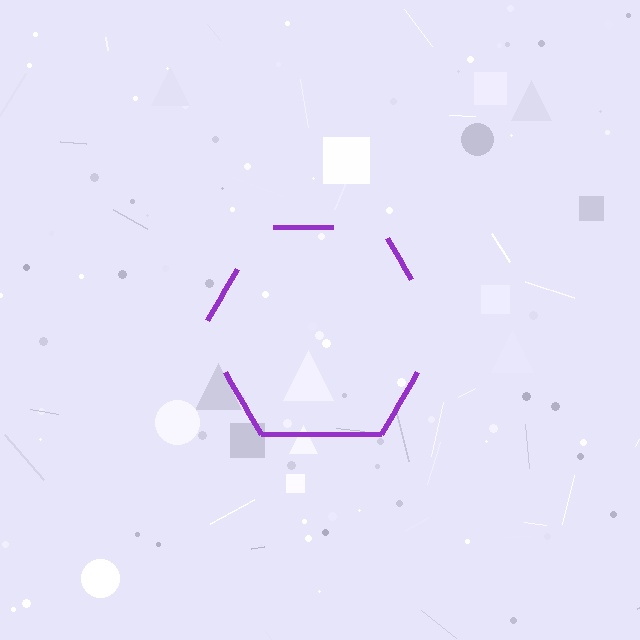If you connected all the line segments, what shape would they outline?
They would outline a hexagon.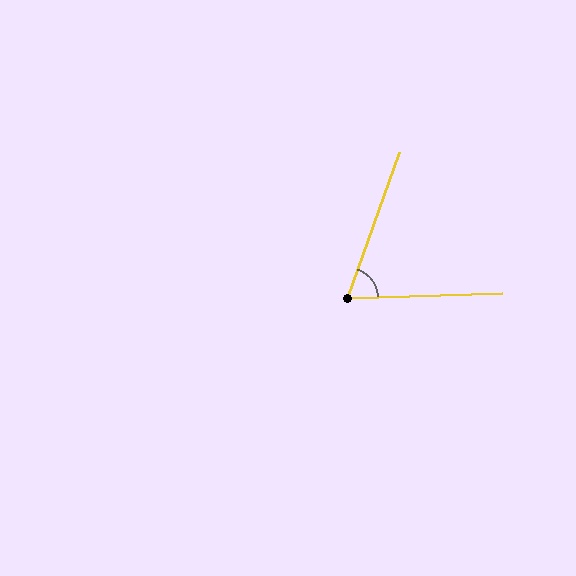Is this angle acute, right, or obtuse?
It is acute.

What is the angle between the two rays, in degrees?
Approximately 69 degrees.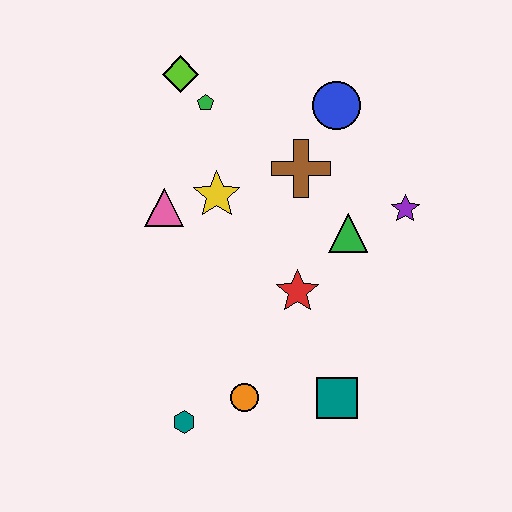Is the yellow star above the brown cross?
No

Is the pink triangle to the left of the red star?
Yes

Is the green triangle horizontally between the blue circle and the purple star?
Yes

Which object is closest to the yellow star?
The pink triangle is closest to the yellow star.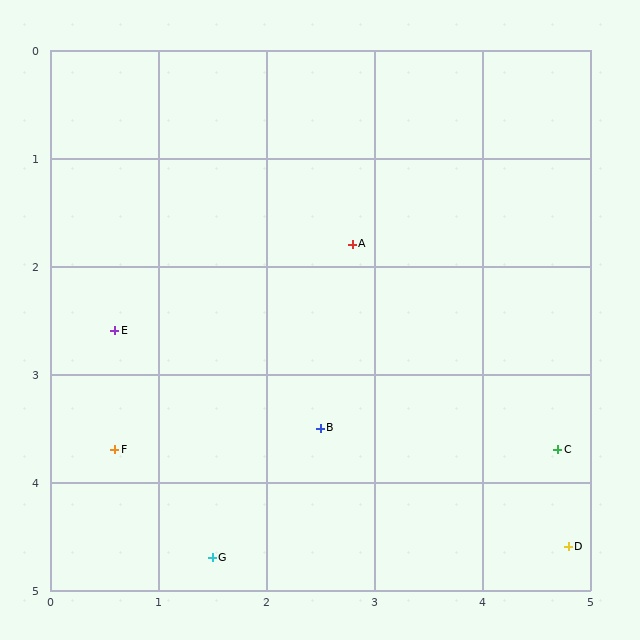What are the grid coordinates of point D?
Point D is at approximately (4.8, 4.6).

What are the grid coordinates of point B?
Point B is at approximately (2.5, 3.5).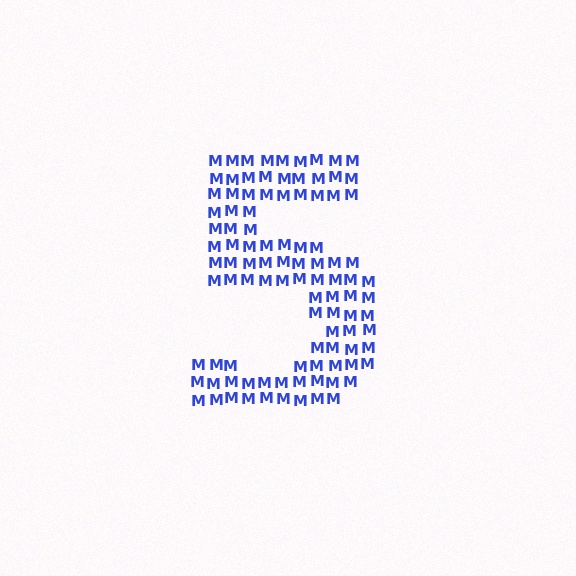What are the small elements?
The small elements are letter M's.